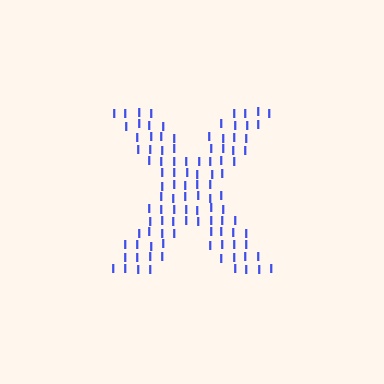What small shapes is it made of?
It is made of small letter I's.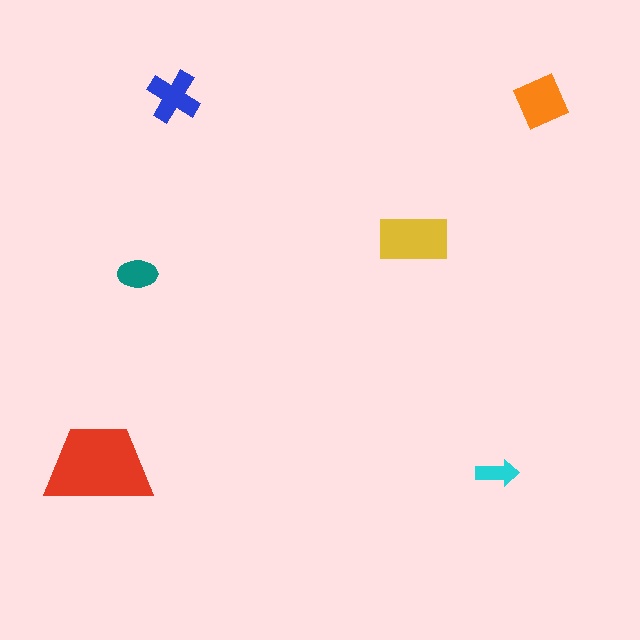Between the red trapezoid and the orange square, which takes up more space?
The red trapezoid.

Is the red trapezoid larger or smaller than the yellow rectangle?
Larger.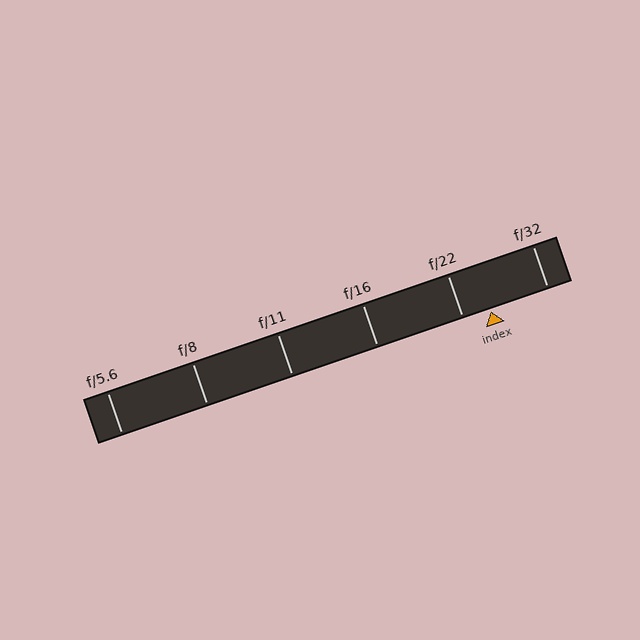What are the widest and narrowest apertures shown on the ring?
The widest aperture shown is f/5.6 and the narrowest is f/32.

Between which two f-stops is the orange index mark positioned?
The index mark is between f/22 and f/32.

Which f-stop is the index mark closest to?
The index mark is closest to f/22.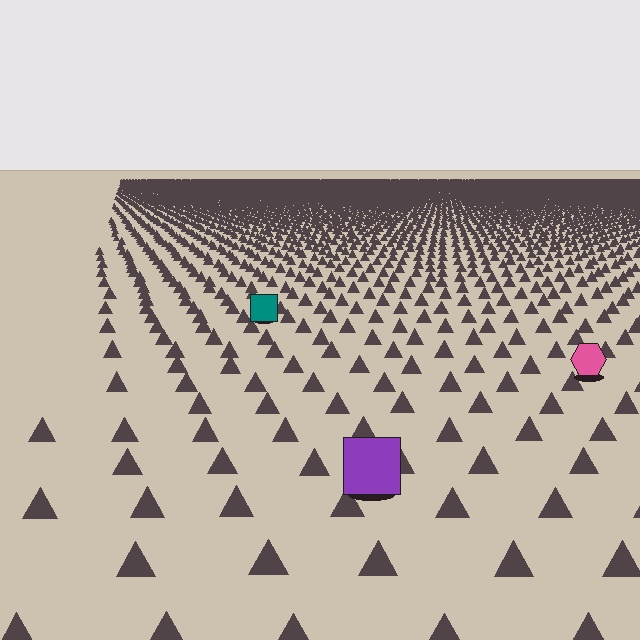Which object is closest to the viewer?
The purple square is closest. The texture marks near it are larger and more spread out.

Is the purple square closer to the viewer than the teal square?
Yes. The purple square is closer — you can tell from the texture gradient: the ground texture is coarser near it.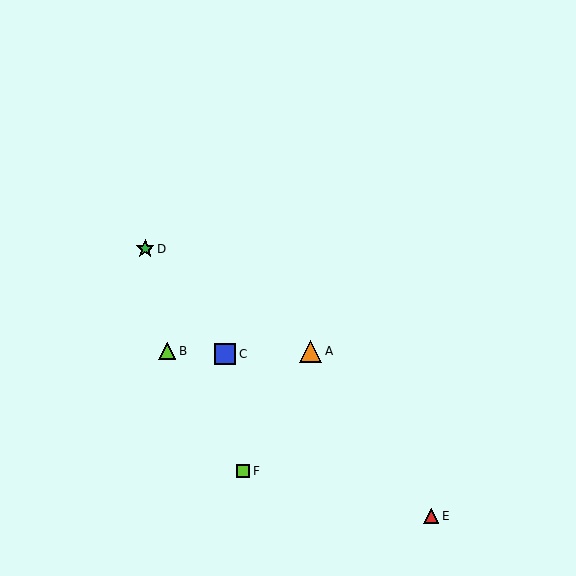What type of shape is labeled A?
Shape A is an orange triangle.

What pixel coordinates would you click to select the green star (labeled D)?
Click at (145, 249) to select the green star D.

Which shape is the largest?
The orange triangle (labeled A) is the largest.